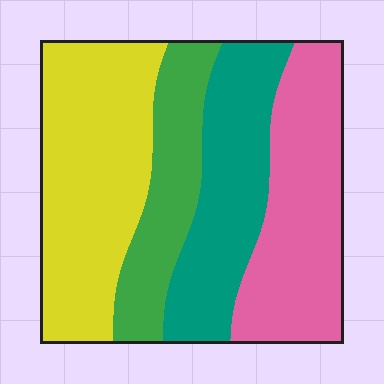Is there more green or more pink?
Pink.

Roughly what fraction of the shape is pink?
Pink covers 27% of the shape.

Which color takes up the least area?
Green, at roughly 15%.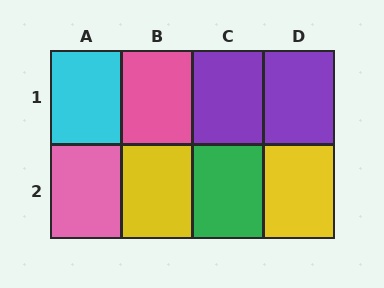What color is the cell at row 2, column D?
Yellow.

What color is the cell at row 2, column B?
Yellow.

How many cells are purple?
2 cells are purple.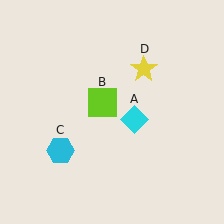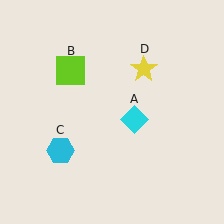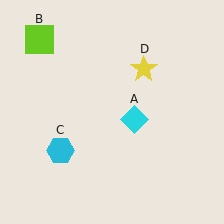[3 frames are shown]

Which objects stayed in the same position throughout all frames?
Cyan diamond (object A) and cyan hexagon (object C) and yellow star (object D) remained stationary.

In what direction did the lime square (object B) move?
The lime square (object B) moved up and to the left.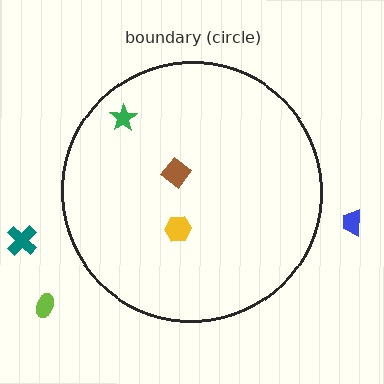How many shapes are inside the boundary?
3 inside, 3 outside.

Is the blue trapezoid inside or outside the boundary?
Outside.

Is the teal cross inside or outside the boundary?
Outside.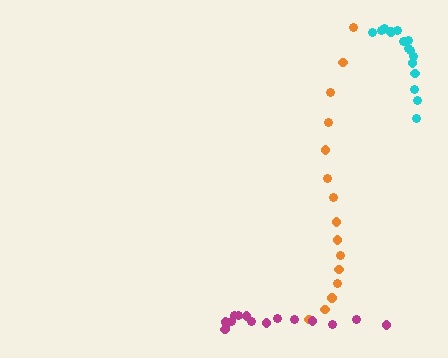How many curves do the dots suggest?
There are 3 distinct paths.